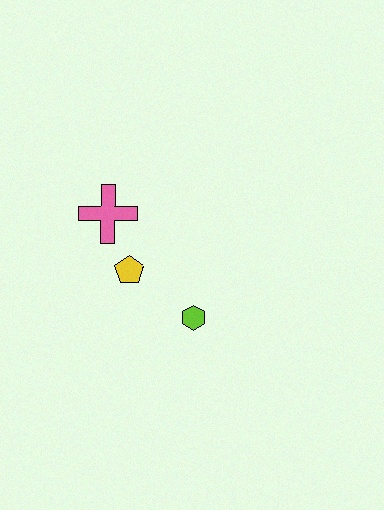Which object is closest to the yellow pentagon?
The pink cross is closest to the yellow pentagon.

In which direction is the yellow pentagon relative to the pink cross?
The yellow pentagon is below the pink cross.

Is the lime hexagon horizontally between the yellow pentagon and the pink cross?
No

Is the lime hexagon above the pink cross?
No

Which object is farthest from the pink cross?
The lime hexagon is farthest from the pink cross.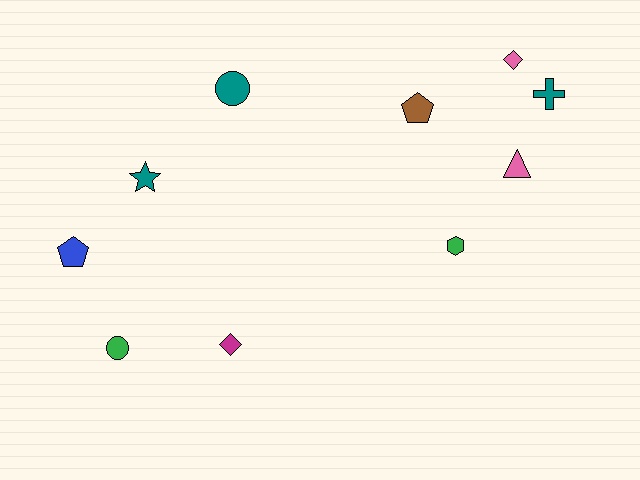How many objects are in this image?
There are 10 objects.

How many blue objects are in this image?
There is 1 blue object.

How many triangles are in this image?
There is 1 triangle.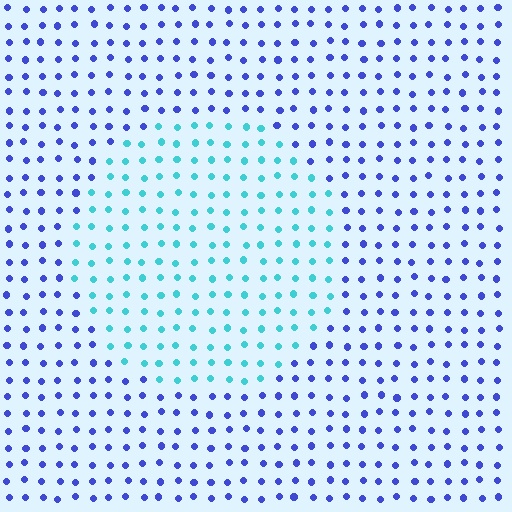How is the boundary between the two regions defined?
The boundary is defined purely by a slight shift in hue (about 55 degrees). Spacing, size, and orientation are identical on both sides.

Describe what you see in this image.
The image is filled with small blue elements in a uniform arrangement. A circle-shaped region is visible where the elements are tinted to a slightly different hue, forming a subtle color boundary.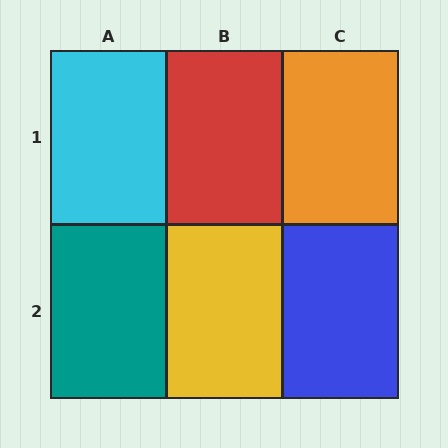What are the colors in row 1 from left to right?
Cyan, red, orange.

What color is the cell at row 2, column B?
Yellow.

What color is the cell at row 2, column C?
Blue.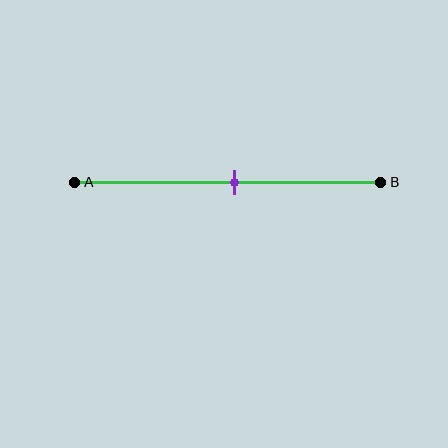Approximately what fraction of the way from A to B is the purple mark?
The purple mark is approximately 50% of the way from A to B.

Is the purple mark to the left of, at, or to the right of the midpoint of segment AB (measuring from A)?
The purple mark is approximately at the midpoint of segment AB.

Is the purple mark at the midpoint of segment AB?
Yes, the mark is approximately at the midpoint.